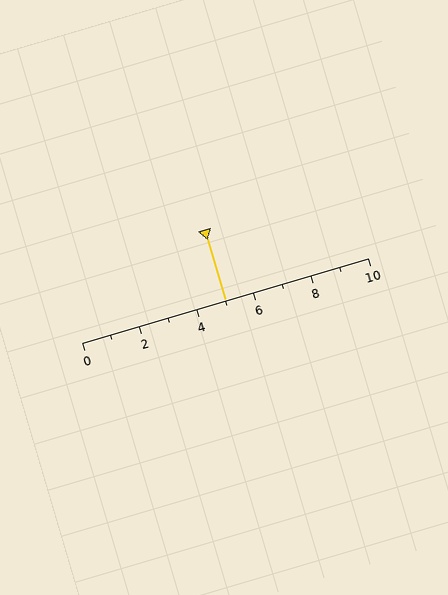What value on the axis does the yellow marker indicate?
The marker indicates approximately 5.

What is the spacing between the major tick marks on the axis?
The major ticks are spaced 2 apart.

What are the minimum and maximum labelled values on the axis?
The axis runs from 0 to 10.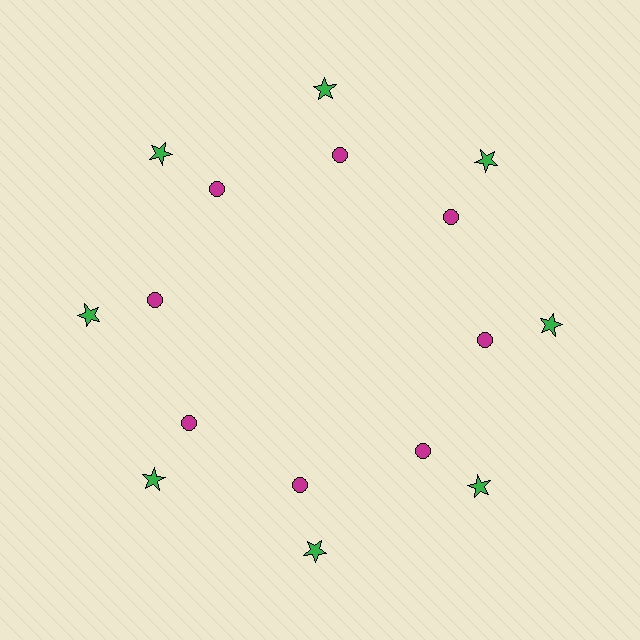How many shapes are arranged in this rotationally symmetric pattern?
There are 16 shapes, arranged in 8 groups of 2.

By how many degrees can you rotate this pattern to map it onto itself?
The pattern maps onto itself every 45 degrees of rotation.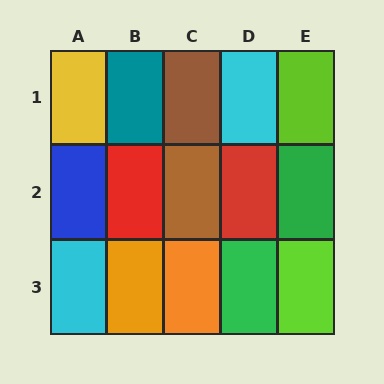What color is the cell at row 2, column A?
Blue.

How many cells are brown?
2 cells are brown.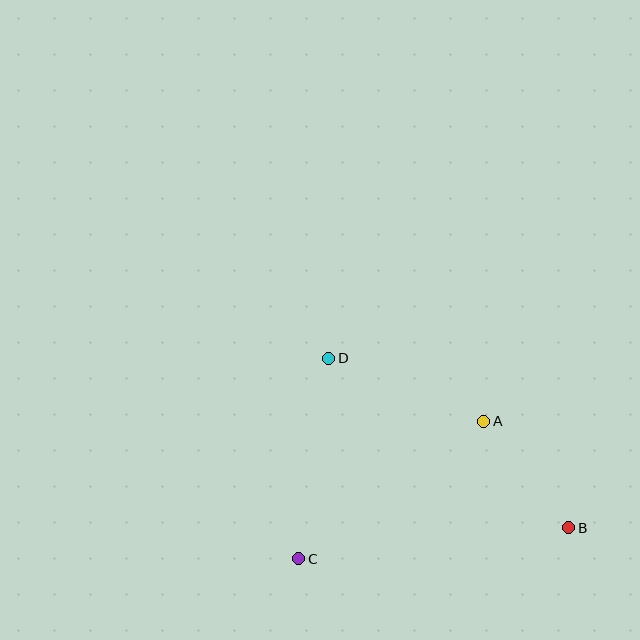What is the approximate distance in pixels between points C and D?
The distance between C and D is approximately 203 pixels.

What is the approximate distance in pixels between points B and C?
The distance between B and C is approximately 272 pixels.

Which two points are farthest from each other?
Points B and D are farthest from each other.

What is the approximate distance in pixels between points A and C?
The distance between A and C is approximately 231 pixels.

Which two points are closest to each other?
Points A and B are closest to each other.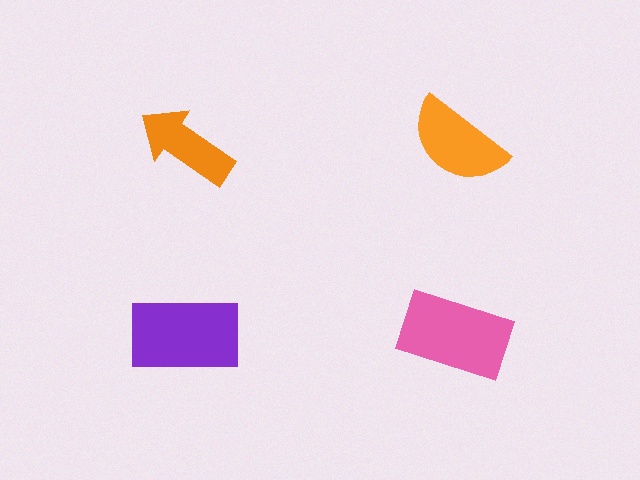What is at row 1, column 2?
An orange semicircle.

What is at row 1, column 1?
An orange arrow.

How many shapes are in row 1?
2 shapes.